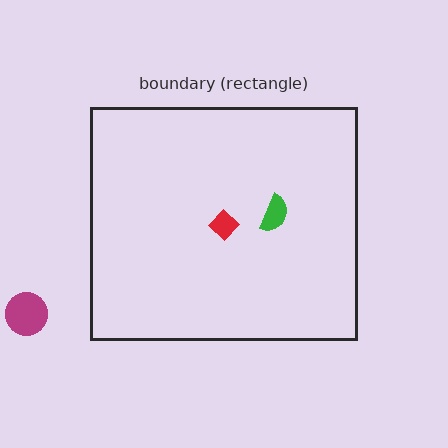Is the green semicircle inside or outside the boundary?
Inside.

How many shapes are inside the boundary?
2 inside, 1 outside.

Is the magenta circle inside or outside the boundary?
Outside.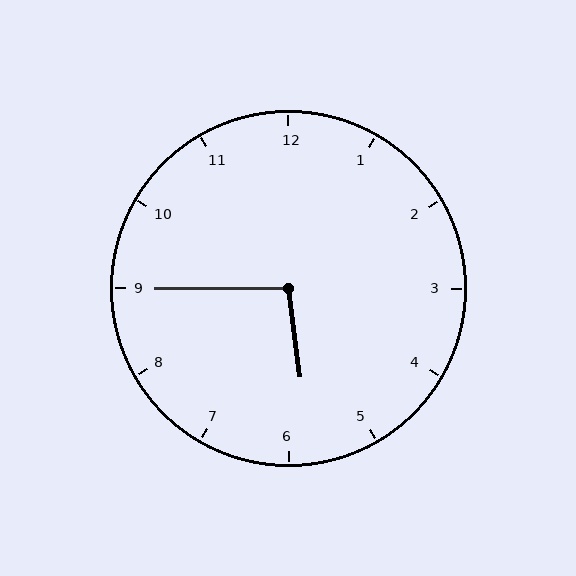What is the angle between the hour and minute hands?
Approximately 98 degrees.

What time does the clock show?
5:45.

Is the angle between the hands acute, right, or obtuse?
It is obtuse.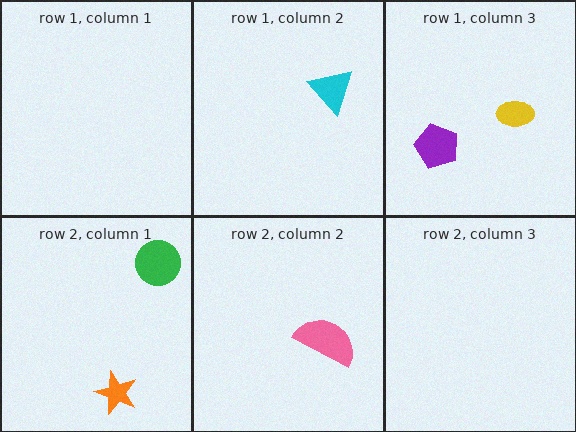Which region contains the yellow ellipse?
The row 1, column 3 region.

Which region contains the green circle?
The row 2, column 1 region.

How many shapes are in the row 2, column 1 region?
2.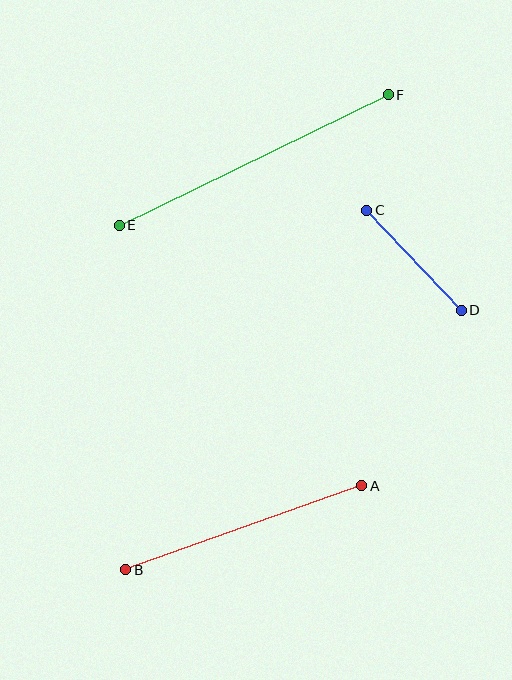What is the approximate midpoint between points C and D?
The midpoint is at approximately (414, 260) pixels.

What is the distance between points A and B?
The distance is approximately 250 pixels.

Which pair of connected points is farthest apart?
Points E and F are farthest apart.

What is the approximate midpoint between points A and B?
The midpoint is at approximately (244, 528) pixels.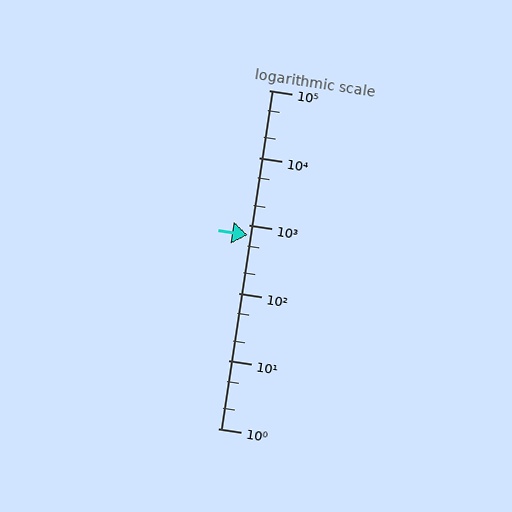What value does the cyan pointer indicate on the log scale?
The pointer indicates approximately 710.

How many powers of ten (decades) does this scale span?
The scale spans 5 decades, from 1 to 100000.